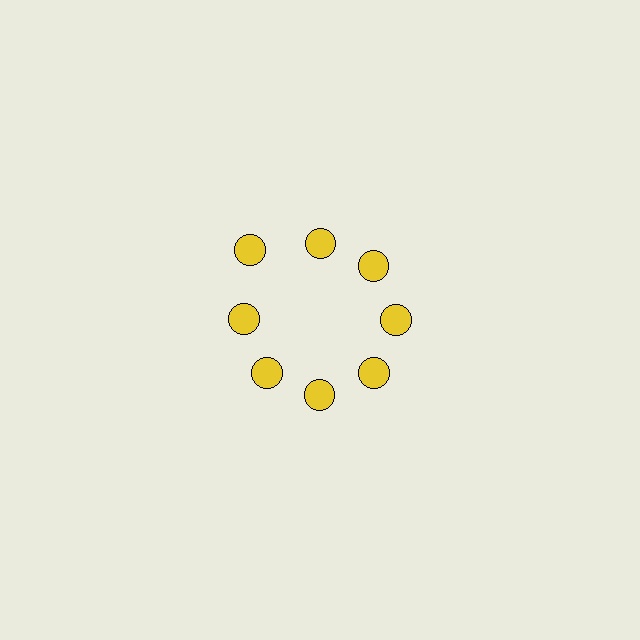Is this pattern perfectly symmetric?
No. The 8 yellow circles are arranged in a ring, but one element near the 10 o'clock position is pushed outward from the center, breaking the 8-fold rotational symmetry.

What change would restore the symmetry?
The symmetry would be restored by moving it inward, back onto the ring so that all 8 circles sit at equal angles and equal distance from the center.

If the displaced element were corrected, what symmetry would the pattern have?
It would have 8-fold rotational symmetry — the pattern would map onto itself every 45 degrees.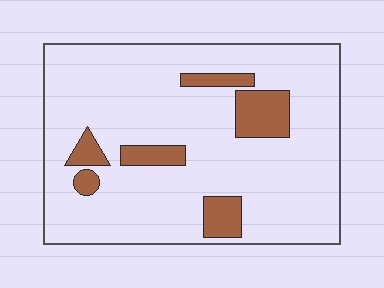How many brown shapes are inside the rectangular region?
6.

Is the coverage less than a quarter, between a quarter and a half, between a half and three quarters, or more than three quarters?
Less than a quarter.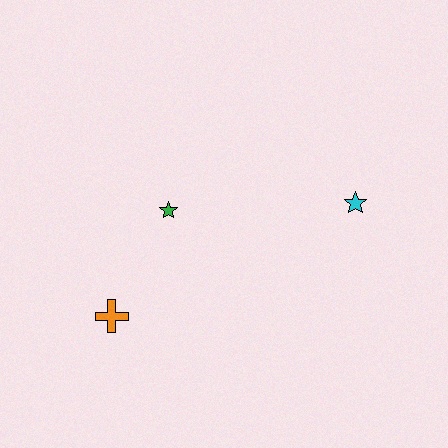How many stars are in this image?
There are 2 stars.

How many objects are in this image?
There are 3 objects.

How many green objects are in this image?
There is 1 green object.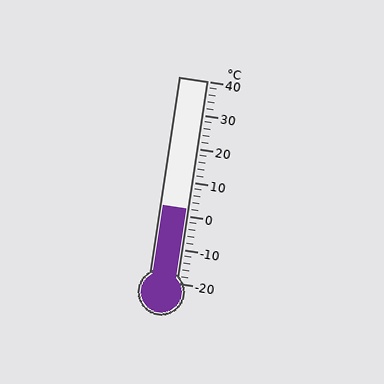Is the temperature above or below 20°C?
The temperature is below 20°C.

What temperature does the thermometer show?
The thermometer shows approximately 2°C.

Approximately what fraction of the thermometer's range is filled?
The thermometer is filled to approximately 35% of its range.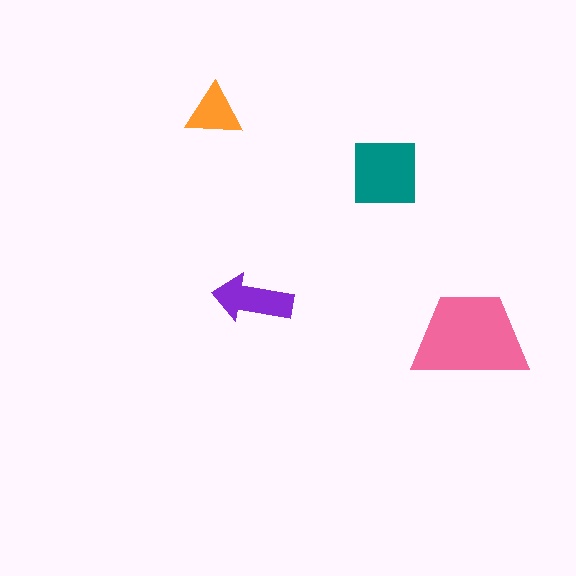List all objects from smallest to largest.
The orange triangle, the purple arrow, the teal square, the pink trapezoid.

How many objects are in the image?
There are 4 objects in the image.